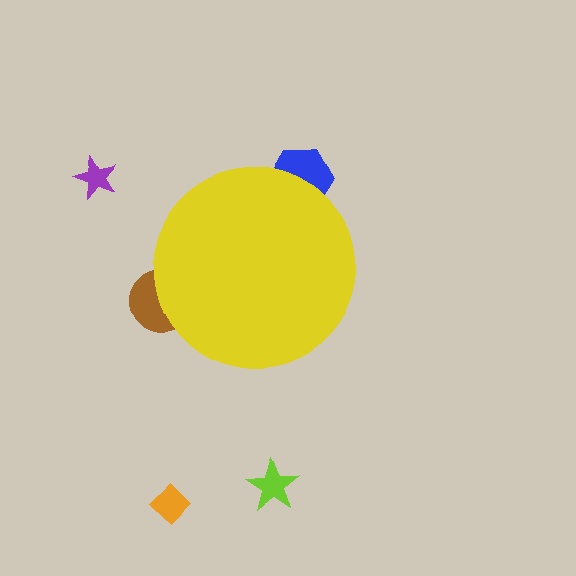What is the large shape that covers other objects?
A yellow circle.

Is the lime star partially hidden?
No, the lime star is fully visible.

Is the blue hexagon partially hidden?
Yes, the blue hexagon is partially hidden behind the yellow circle.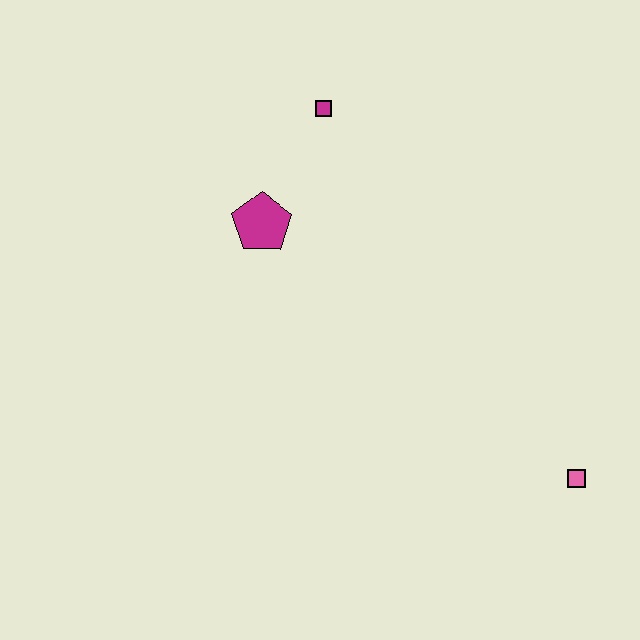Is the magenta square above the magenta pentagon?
Yes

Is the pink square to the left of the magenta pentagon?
No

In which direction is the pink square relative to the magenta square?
The pink square is below the magenta square.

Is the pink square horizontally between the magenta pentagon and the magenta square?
No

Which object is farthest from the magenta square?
The pink square is farthest from the magenta square.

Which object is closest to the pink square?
The magenta pentagon is closest to the pink square.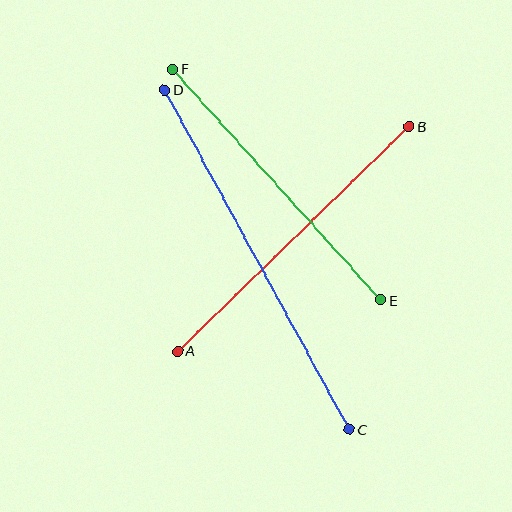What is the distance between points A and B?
The distance is approximately 323 pixels.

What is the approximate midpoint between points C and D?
The midpoint is at approximately (257, 259) pixels.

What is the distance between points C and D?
The distance is approximately 386 pixels.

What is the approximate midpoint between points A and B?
The midpoint is at approximately (293, 239) pixels.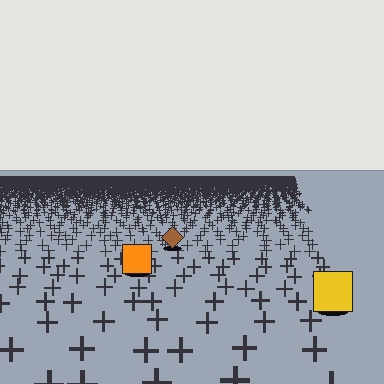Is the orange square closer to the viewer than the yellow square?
No. The yellow square is closer — you can tell from the texture gradient: the ground texture is coarser near it.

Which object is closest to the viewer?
The yellow square is closest. The texture marks near it are larger and more spread out.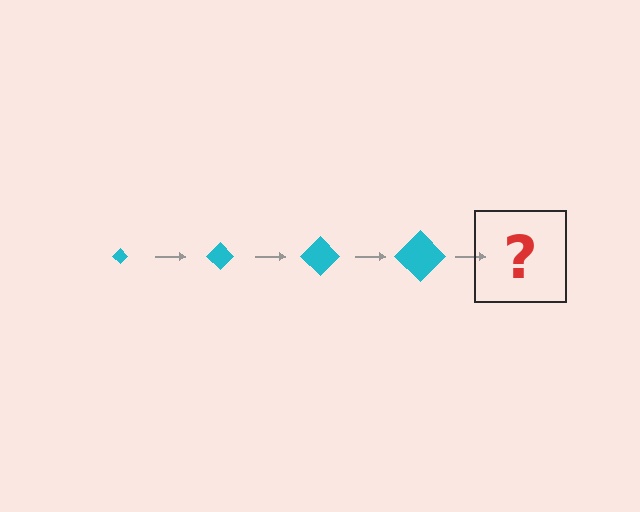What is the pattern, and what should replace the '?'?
The pattern is that the diamond gets progressively larger each step. The '?' should be a cyan diamond, larger than the previous one.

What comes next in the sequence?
The next element should be a cyan diamond, larger than the previous one.